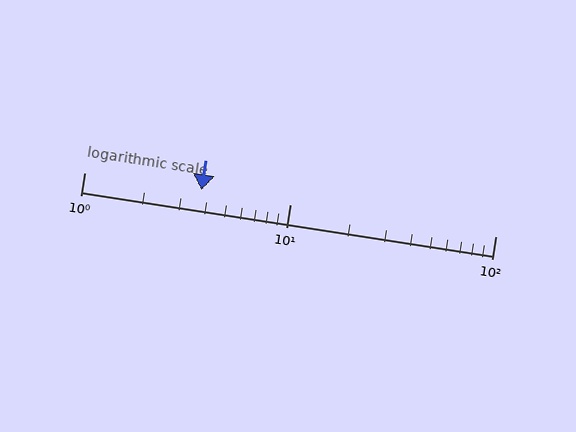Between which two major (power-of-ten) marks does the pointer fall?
The pointer is between 1 and 10.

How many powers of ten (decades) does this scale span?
The scale spans 2 decades, from 1 to 100.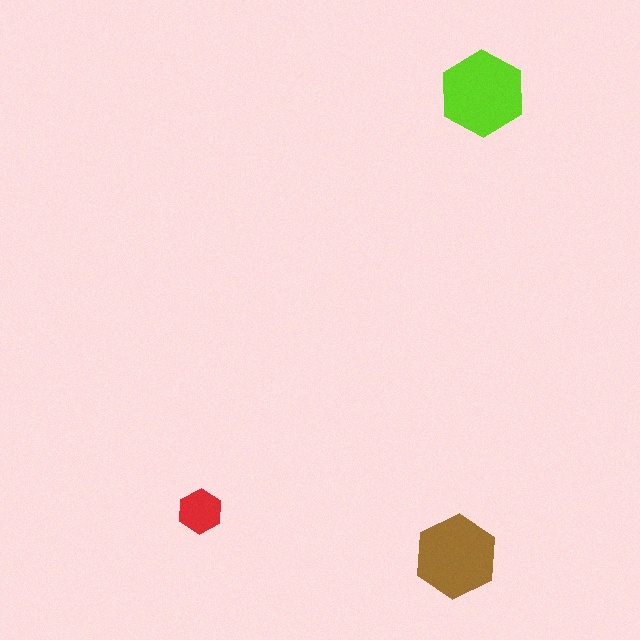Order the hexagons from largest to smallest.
the lime one, the brown one, the red one.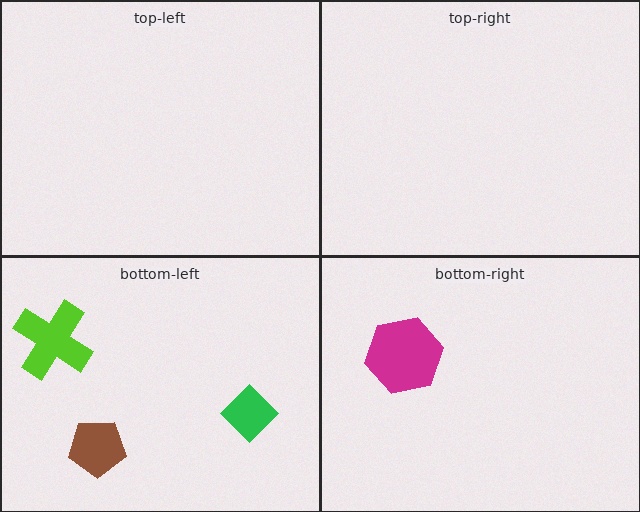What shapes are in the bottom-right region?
The magenta hexagon.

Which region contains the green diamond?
The bottom-left region.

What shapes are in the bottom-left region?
The brown pentagon, the green diamond, the lime cross.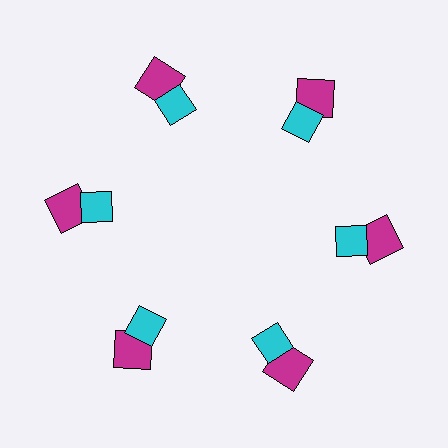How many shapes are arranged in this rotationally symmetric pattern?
There are 12 shapes, arranged in 6 groups of 2.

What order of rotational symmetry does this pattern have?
This pattern has 6-fold rotational symmetry.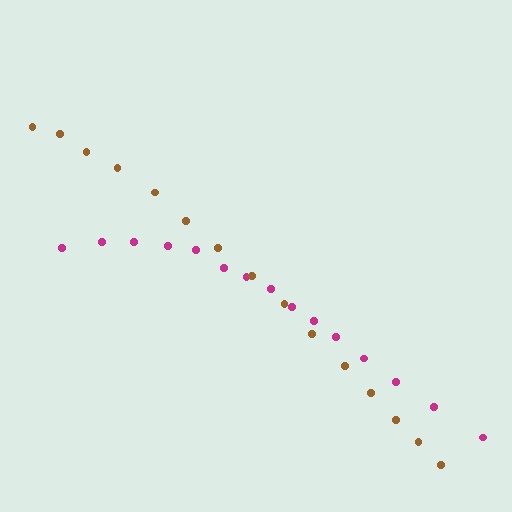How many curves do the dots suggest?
There are 2 distinct paths.